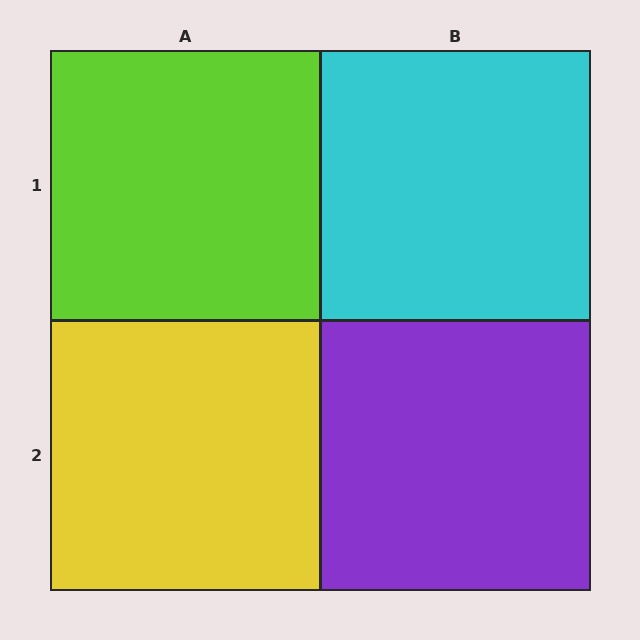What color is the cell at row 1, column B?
Cyan.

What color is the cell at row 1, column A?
Lime.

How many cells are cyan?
1 cell is cyan.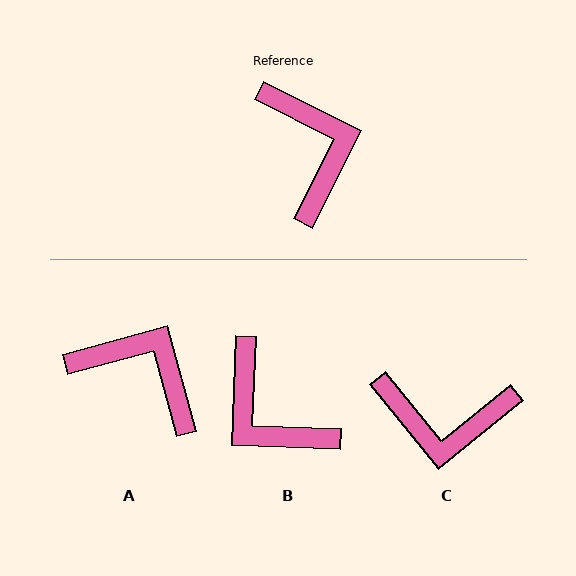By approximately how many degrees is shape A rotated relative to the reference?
Approximately 42 degrees counter-clockwise.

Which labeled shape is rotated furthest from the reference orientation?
B, about 156 degrees away.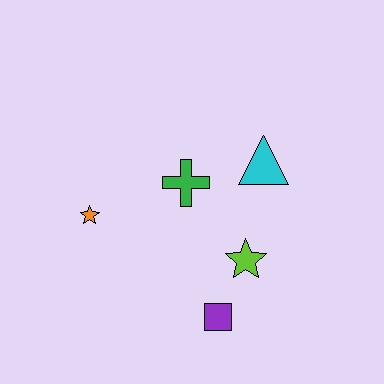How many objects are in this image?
There are 5 objects.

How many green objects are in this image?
There is 1 green object.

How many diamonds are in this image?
There are no diamonds.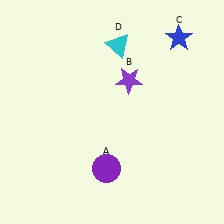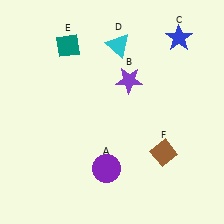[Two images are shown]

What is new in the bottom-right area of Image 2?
A brown diamond (F) was added in the bottom-right area of Image 2.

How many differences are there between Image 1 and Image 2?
There are 2 differences between the two images.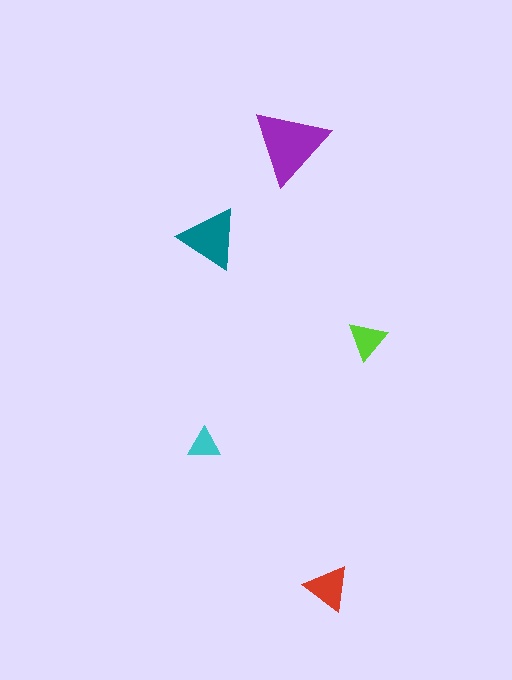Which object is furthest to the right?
The lime triangle is rightmost.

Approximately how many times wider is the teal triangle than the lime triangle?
About 1.5 times wider.